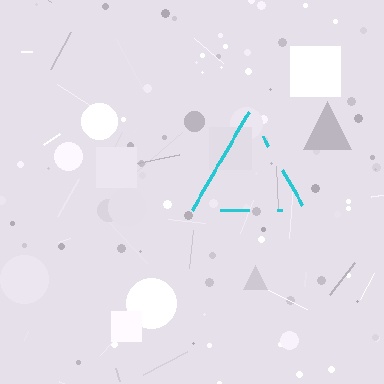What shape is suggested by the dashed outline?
The dashed outline suggests a triangle.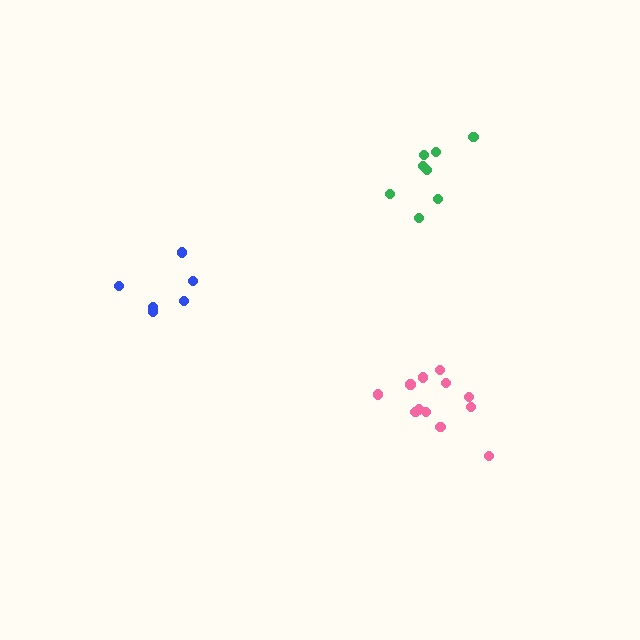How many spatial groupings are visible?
There are 3 spatial groupings.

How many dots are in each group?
Group 1: 6 dots, Group 2: 12 dots, Group 3: 8 dots (26 total).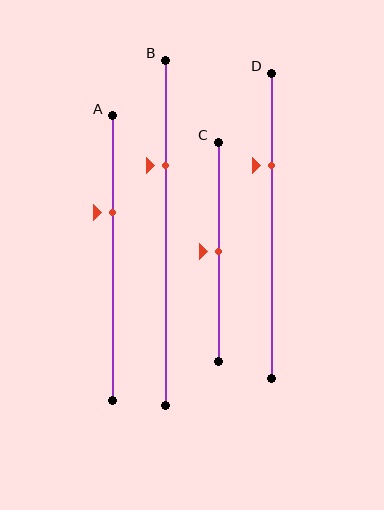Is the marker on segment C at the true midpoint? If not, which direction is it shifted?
Yes, the marker on segment C is at the true midpoint.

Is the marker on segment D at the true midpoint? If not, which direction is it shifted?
No, the marker on segment D is shifted upward by about 20% of the segment length.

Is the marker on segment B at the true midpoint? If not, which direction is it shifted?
No, the marker on segment B is shifted upward by about 19% of the segment length.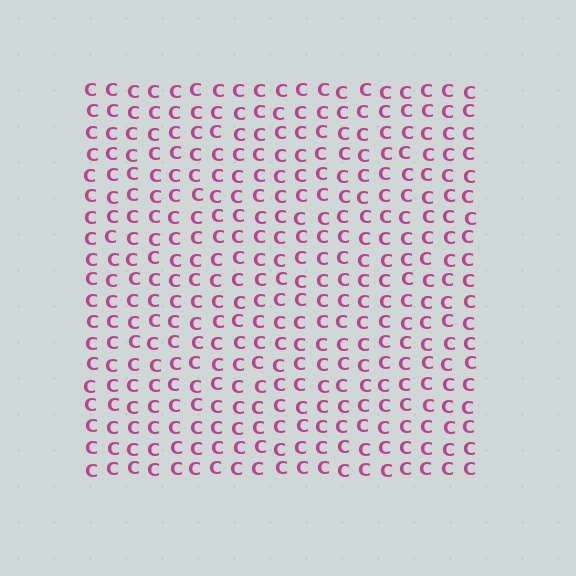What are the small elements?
The small elements are letter C's.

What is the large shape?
The large shape is a square.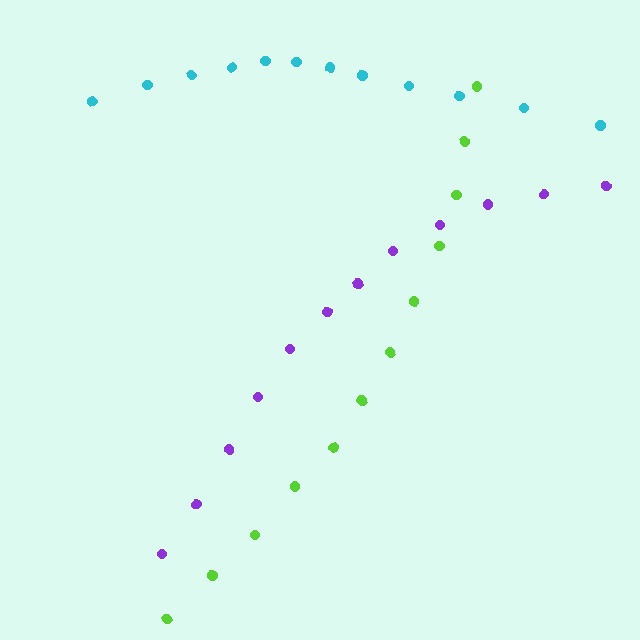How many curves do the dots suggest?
There are 3 distinct paths.